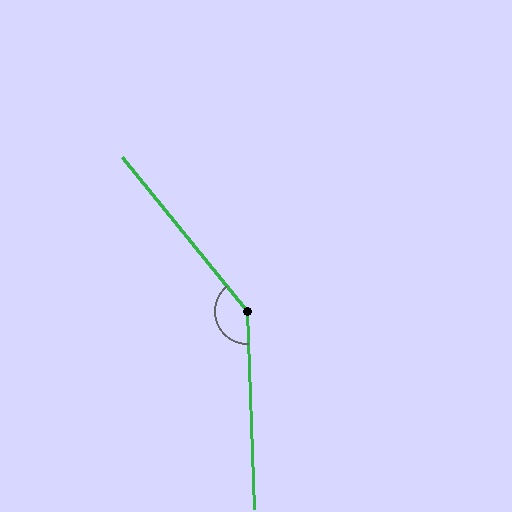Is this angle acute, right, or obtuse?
It is obtuse.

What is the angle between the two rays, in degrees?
Approximately 143 degrees.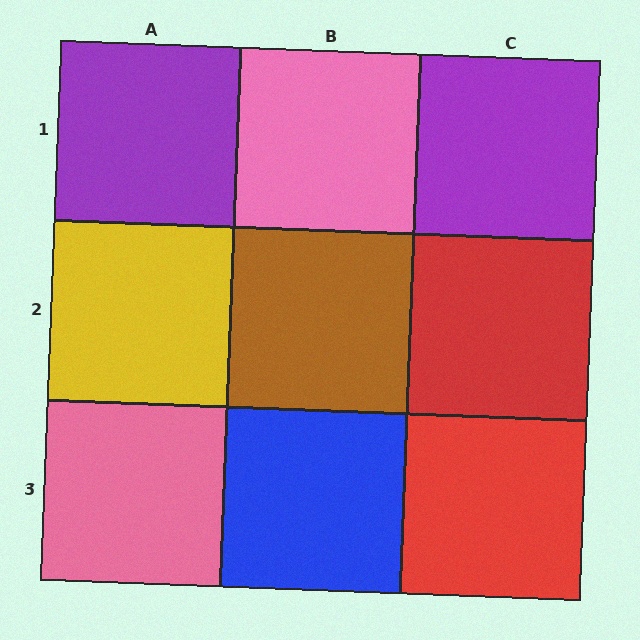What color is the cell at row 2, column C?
Red.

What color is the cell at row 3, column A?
Pink.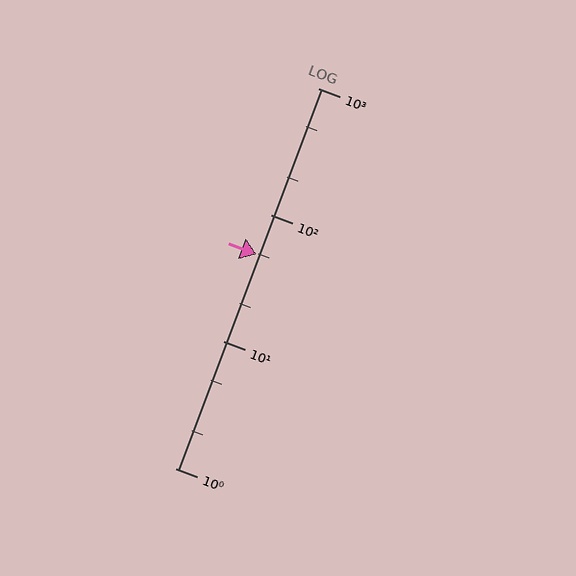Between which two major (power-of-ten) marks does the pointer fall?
The pointer is between 10 and 100.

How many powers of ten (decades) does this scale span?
The scale spans 3 decades, from 1 to 1000.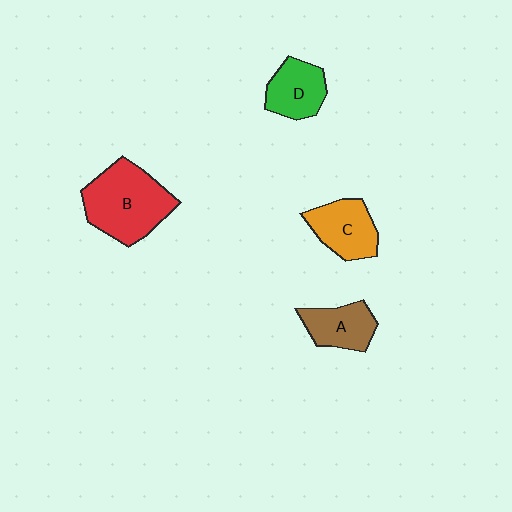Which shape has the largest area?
Shape B (red).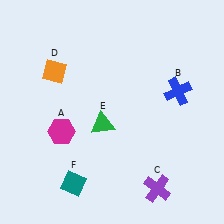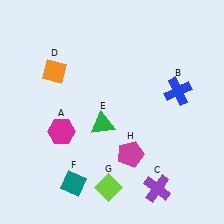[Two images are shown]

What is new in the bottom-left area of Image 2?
A lime diamond (G) was added in the bottom-left area of Image 2.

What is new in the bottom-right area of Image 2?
A magenta pentagon (H) was added in the bottom-right area of Image 2.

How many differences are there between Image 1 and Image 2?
There are 2 differences between the two images.